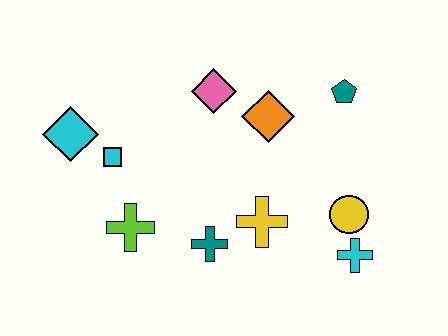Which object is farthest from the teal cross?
The teal pentagon is farthest from the teal cross.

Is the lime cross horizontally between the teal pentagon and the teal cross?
No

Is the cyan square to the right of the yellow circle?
No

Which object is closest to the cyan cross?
The yellow circle is closest to the cyan cross.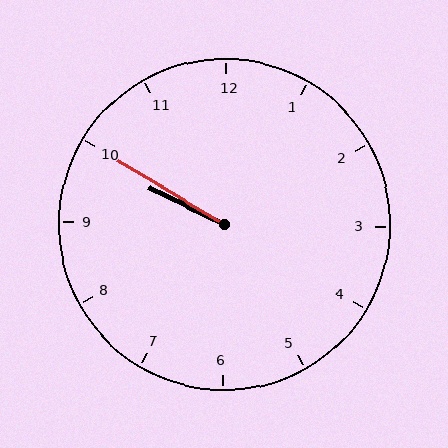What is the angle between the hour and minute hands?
Approximately 5 degrees.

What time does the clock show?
9:50.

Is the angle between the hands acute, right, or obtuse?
It is acute.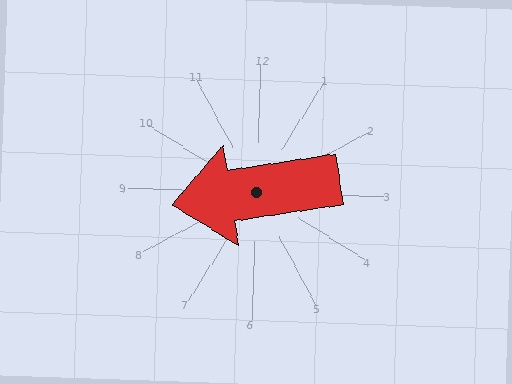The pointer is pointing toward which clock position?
Roughly 9 o'clock.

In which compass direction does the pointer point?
West.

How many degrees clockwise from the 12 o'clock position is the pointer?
Approximately 260 degrees.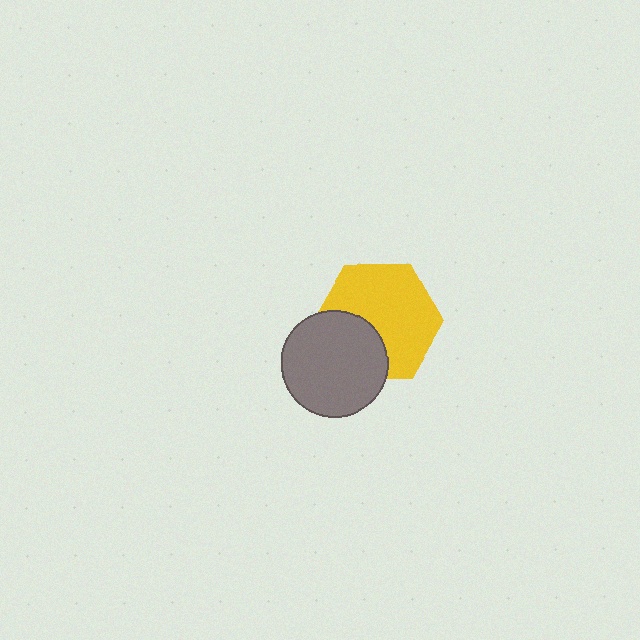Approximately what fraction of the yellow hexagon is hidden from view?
Roughly 32% of the yellow hexagon is hidden behind the gray circle.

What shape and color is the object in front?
The object in front is a gray circle.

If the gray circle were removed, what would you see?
You would see the complete yellow hexagon.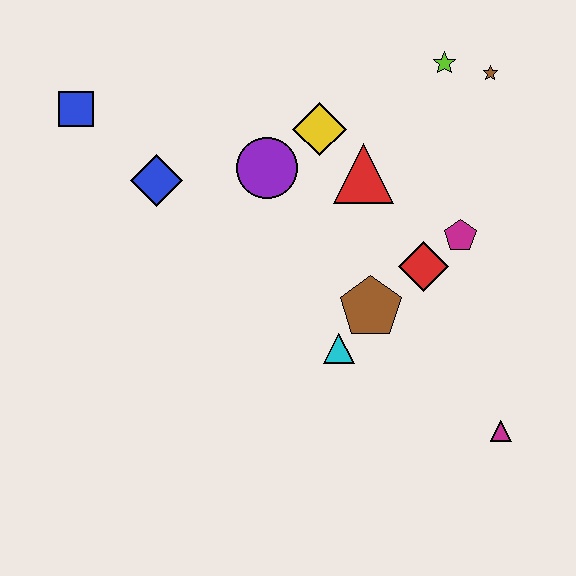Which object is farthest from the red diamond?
The blue square is farthest from the red diamond.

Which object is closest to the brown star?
The lime star is closest to the brown star.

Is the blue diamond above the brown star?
No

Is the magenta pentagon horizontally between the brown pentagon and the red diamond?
No